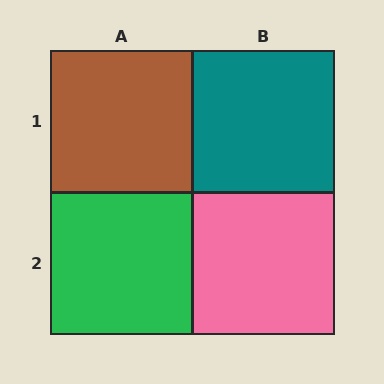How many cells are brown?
1 cell is brown.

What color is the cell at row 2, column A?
Green.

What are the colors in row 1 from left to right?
Brown, teal.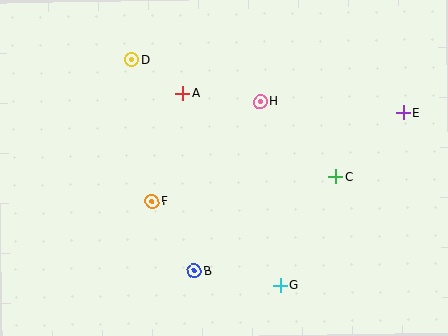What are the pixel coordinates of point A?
Point A is at (182, 93).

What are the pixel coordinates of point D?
Point D is at (132, 60).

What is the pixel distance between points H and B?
The distance between H and B is 182 pixels.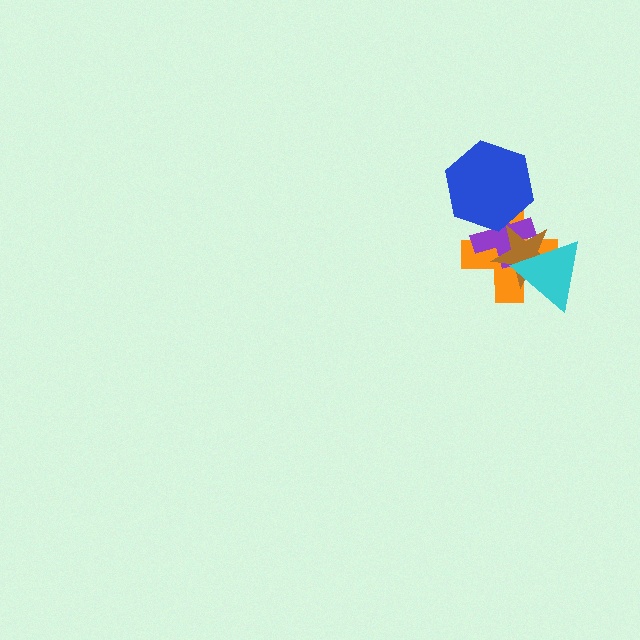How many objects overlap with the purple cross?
4 objects overlap with the purple cross.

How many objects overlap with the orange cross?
4 objects overlap with the orange cross.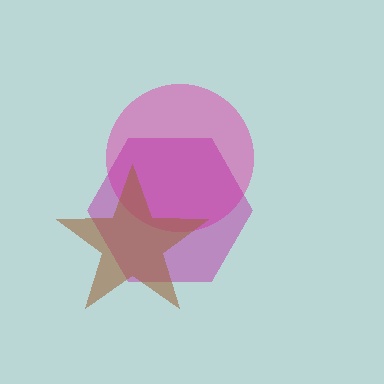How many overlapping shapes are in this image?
There are 3 overlapping shapes in the image.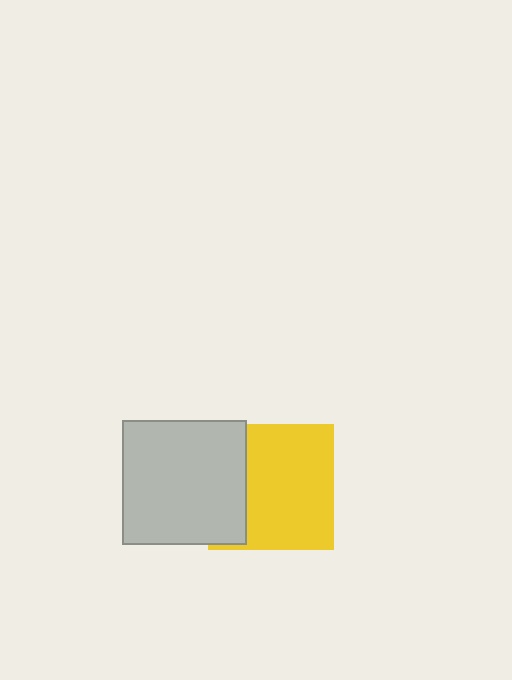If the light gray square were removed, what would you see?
You would see the complete yellow square.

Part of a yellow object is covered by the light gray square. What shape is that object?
It is a square.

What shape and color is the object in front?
The object in front is a light gray square.